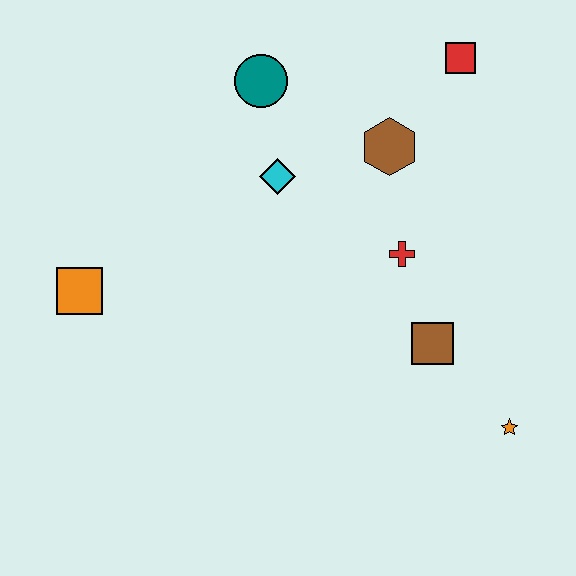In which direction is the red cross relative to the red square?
The red cross is below the red square.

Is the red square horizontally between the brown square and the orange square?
No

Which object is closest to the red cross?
The brown square is closest to the red cross.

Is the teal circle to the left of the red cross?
Yes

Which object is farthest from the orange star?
The orange square is farthest from the orange star.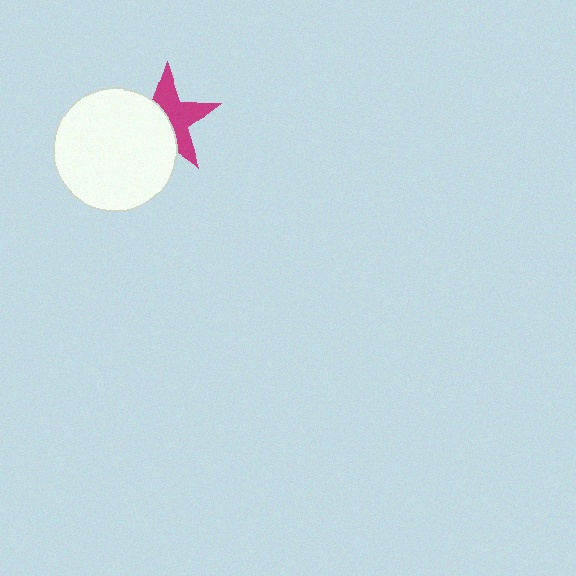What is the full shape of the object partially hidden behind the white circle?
The partially hidden object is a magenta star.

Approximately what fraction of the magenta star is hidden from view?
Roughly 49% of the magenta star is hidden behind the white circle.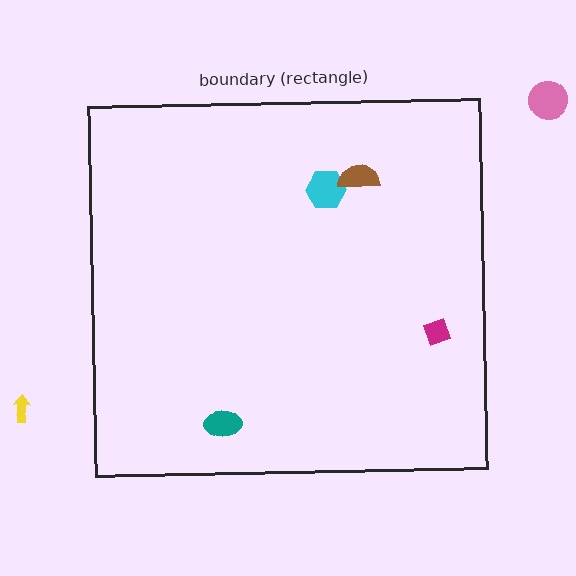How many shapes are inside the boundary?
4 inside, 2 outside.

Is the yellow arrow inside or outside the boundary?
Outside.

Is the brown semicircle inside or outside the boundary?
Inside.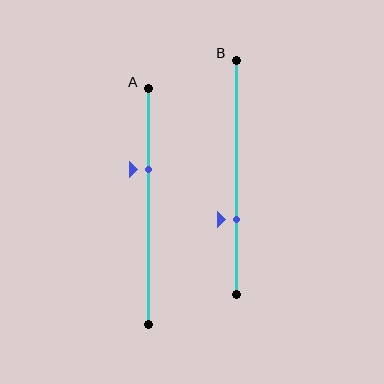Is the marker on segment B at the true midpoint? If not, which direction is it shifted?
No, the marker on segment B is shifted downward by about 18% of the segment length.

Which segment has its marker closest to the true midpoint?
Segment A has its marker closest to the true midpoint.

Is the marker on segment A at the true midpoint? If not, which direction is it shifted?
No, the marker on segment A is shifted upward by about 16% of the segment length.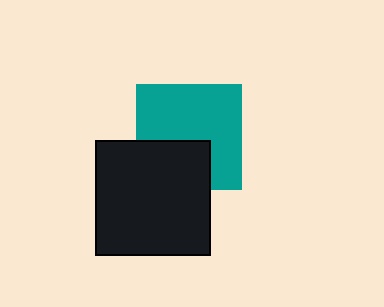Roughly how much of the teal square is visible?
Most of it is visible (roughly 66%).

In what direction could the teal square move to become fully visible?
The teal square could move up. That would shift it out from behind the black square entirely.